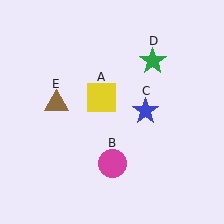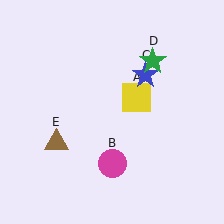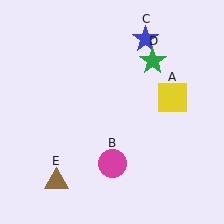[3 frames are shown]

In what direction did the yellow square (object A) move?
The yellow square (object A) moved right.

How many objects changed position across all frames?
3 objects changed position: yellow square (object A), blue star (object C), brown triangle (object E).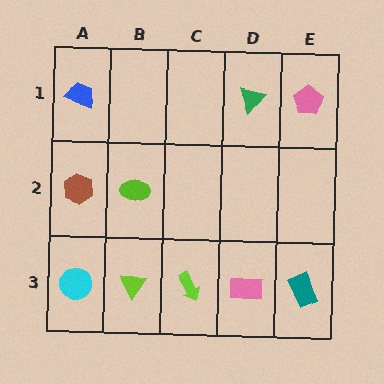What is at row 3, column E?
A teal rectangle.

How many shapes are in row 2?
2 shapes.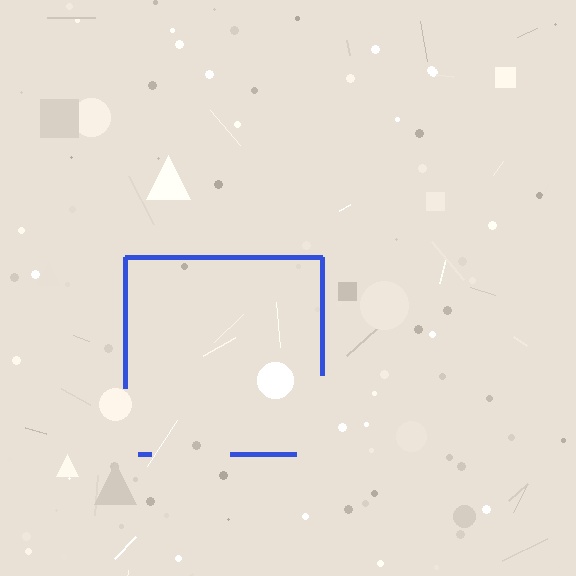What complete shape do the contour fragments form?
The contour fragments form a square.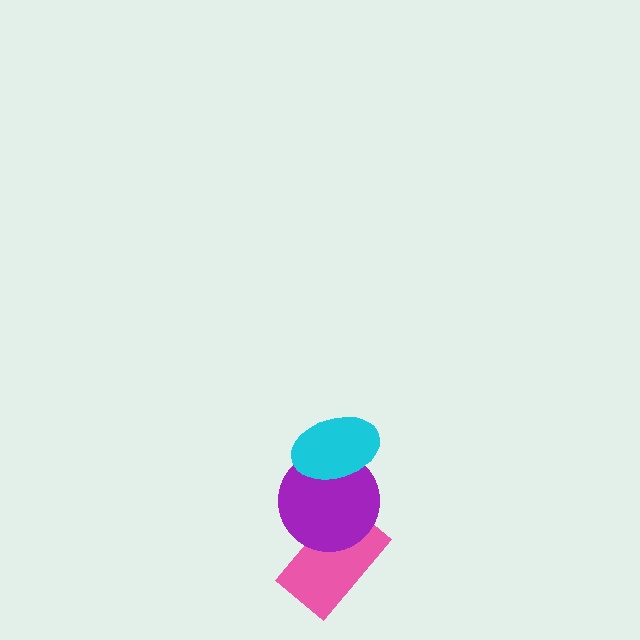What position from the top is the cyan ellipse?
The cyan ellipse is 1st from the top.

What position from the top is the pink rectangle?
The pink rectangle is 3rd from the top.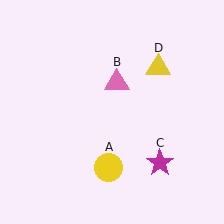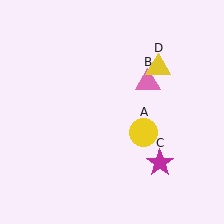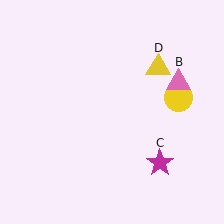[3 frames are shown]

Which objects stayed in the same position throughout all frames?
Magenta star (object C) and yellow triangle (object D) remained stationary.